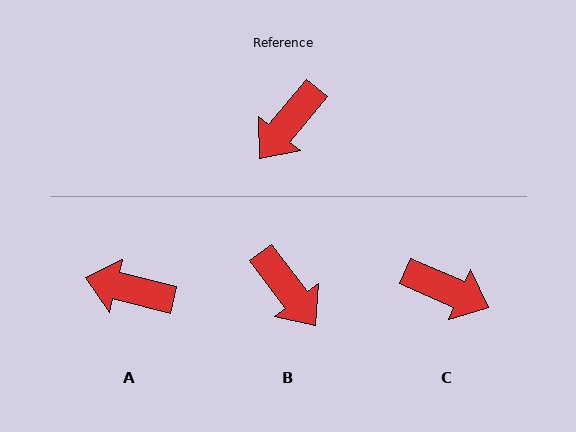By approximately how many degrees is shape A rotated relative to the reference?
Approximately 65 degrees clockwise.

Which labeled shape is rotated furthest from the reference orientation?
C, about 106 degrees away.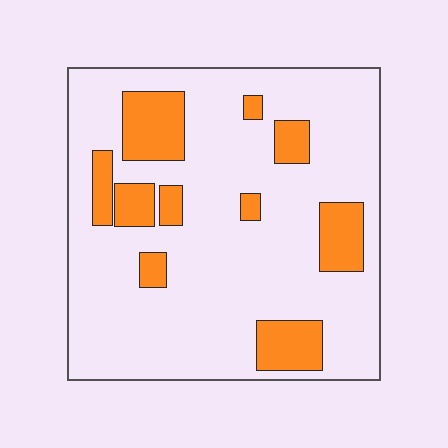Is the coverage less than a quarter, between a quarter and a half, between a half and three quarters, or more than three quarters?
Less than a quarter.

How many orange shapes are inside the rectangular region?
10.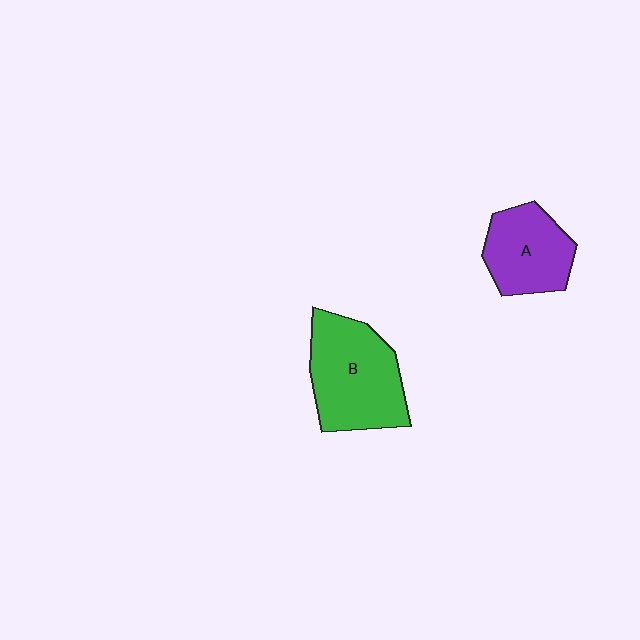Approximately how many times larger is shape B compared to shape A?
Approximately 1.4 times.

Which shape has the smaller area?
Shape A (purple).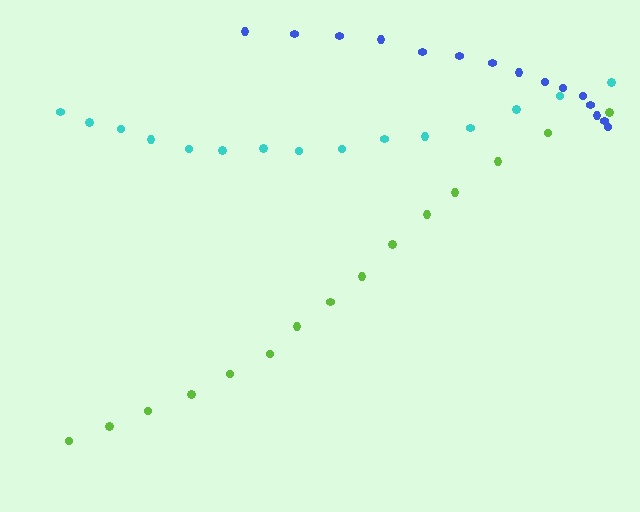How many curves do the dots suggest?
There are 3 distinct paths.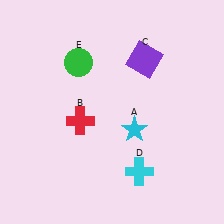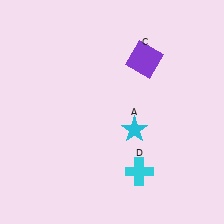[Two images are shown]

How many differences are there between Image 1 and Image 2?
There are 2 differences between the two images.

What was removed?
The green circle (E), the red cross (B) were removed in Image 2.